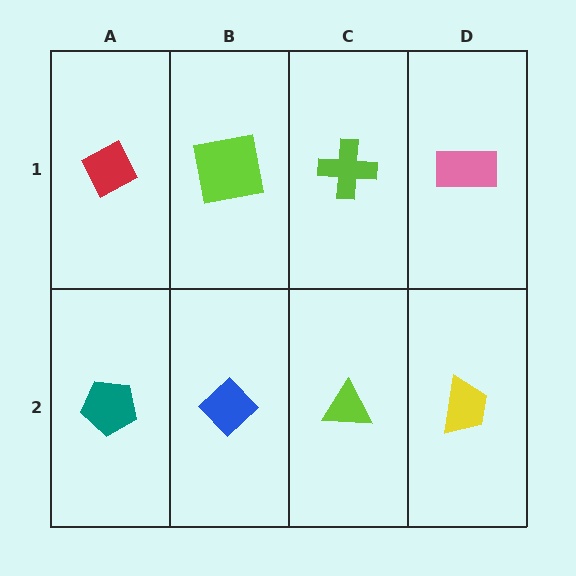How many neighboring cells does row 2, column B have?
3.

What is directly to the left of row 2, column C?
A blue diamond.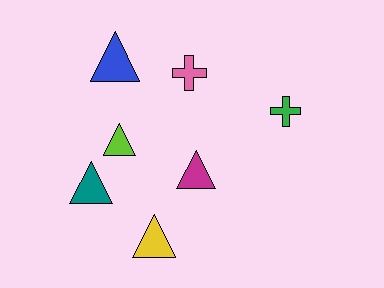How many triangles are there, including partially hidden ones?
There are 5 triangles.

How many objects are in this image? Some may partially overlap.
There are 7 objects.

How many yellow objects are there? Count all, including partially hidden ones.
There is 1 yellow object.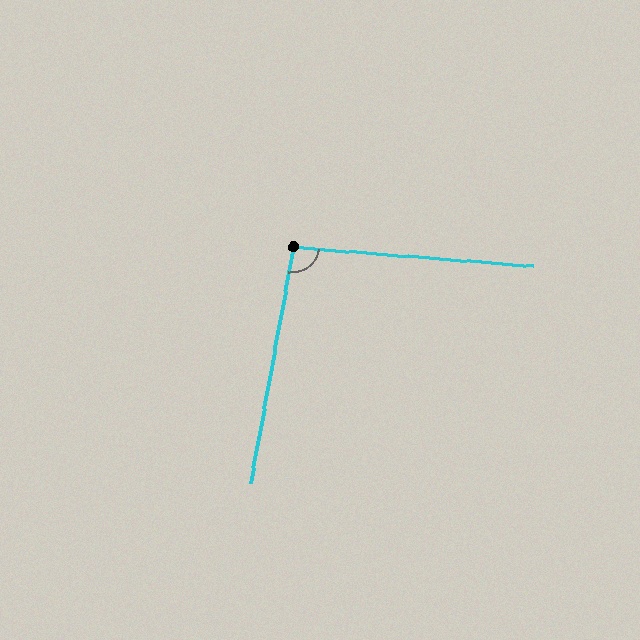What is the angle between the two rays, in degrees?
Approximately 96 degrees.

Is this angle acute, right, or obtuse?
It is obtuse.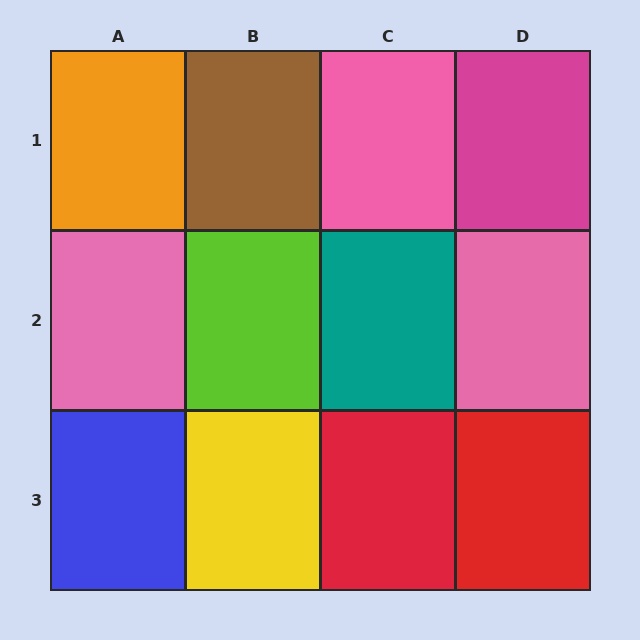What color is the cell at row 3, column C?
Red.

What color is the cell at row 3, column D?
Red.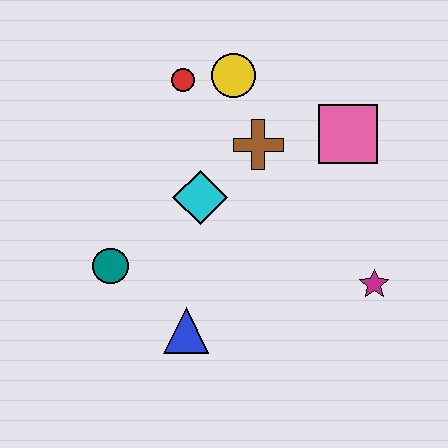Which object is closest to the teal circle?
The blue triangle is closest to the teal circle.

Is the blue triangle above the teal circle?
No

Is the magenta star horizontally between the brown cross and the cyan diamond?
No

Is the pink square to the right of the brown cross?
Yes